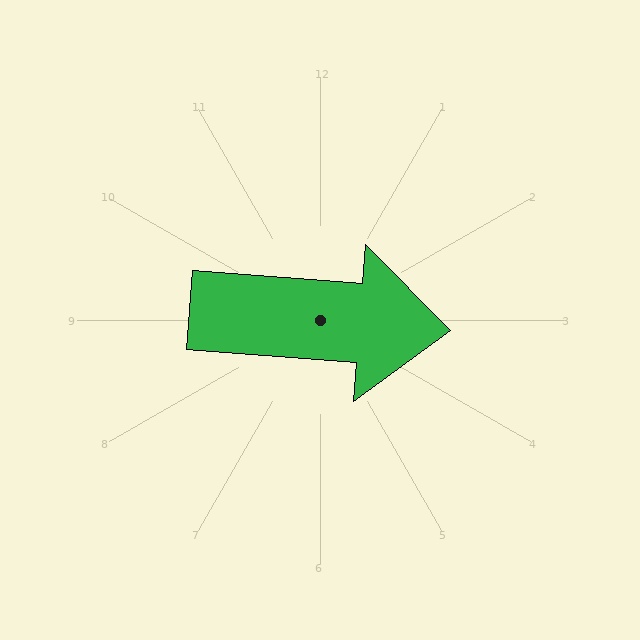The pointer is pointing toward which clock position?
Roughly 3 o'clock.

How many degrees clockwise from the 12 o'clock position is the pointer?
Approximately 94 degrees.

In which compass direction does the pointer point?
East.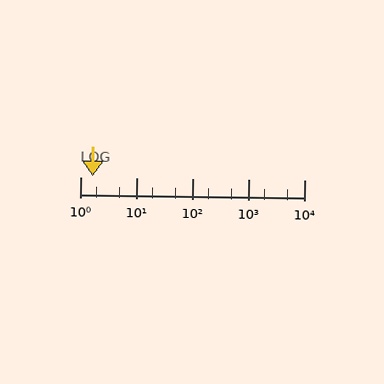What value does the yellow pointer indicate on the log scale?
The pointer indicates approximately 1.7.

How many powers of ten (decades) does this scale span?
The scale spans 4 decades, from 1 to 10000.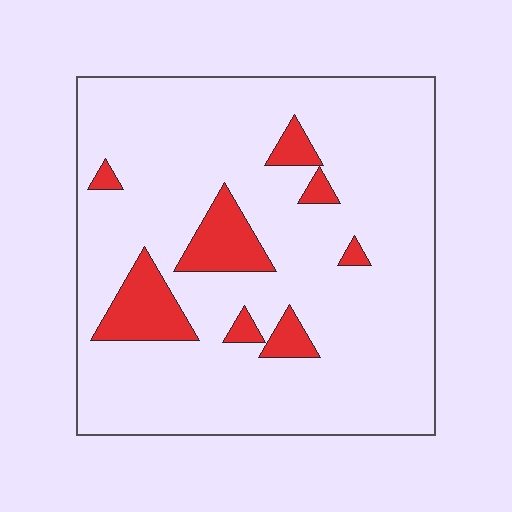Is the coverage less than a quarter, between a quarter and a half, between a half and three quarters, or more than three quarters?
Less than a quarter.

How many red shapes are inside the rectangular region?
8.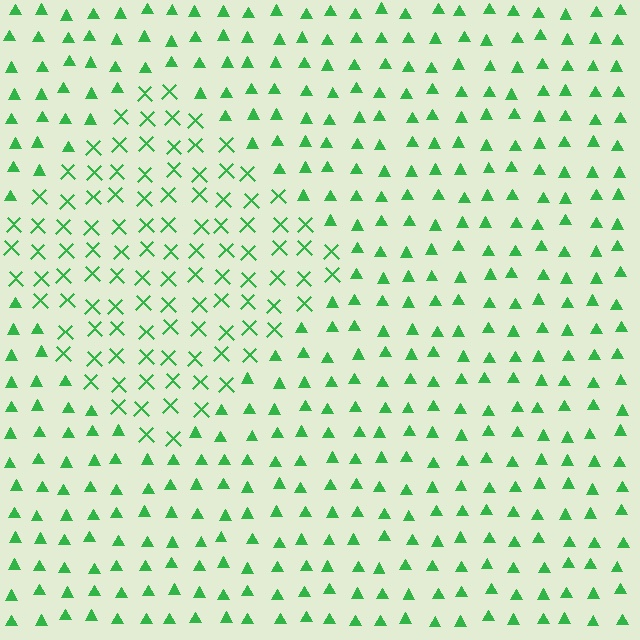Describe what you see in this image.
The image is filled with small green elements arranged in a uniform grid. A diamond-shaped region contains X marks, while the surrounding area contains triangles. The boundary is defined purely by the change in element shape.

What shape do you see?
I see a diamond.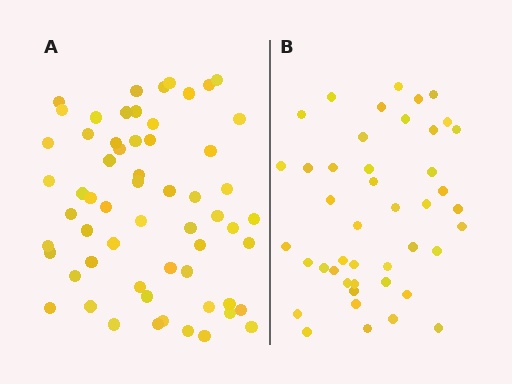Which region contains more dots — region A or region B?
Region A (the left region) has more dots.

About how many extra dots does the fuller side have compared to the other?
Region A has approximately 15 more dots than region B.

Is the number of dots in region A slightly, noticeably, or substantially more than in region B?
Region A has noticeably more, but not dramatically so. The ratio is roughly 1.4 to 1.